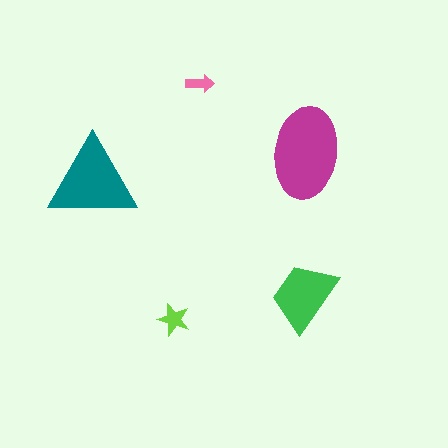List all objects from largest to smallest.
The magenta ellipse, the teal triangle, the green trapezoid, the lime star, the pink arrow.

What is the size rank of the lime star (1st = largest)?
4th.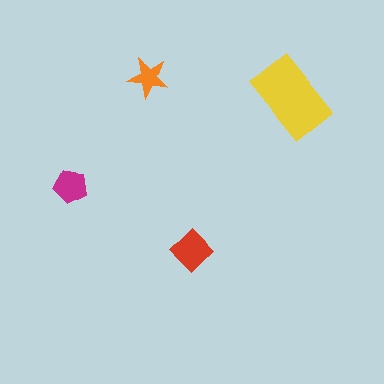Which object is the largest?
The yellow rectangle.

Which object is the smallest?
The orange star.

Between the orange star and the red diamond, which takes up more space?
The red diamond.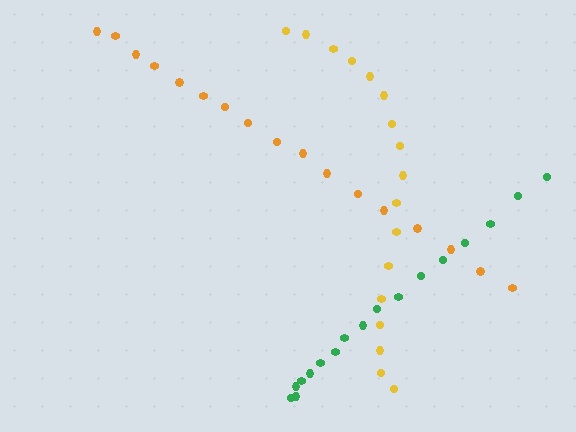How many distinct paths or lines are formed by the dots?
There are 3 distinct paths.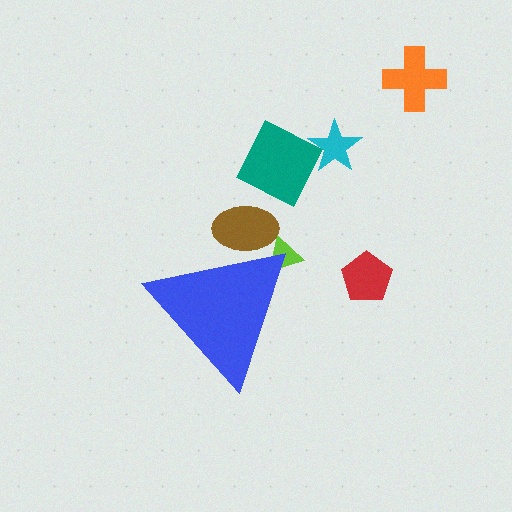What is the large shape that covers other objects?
A blue triangle.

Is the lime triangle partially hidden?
Yes, the lime triangle is partially hidden behind the blue triangle.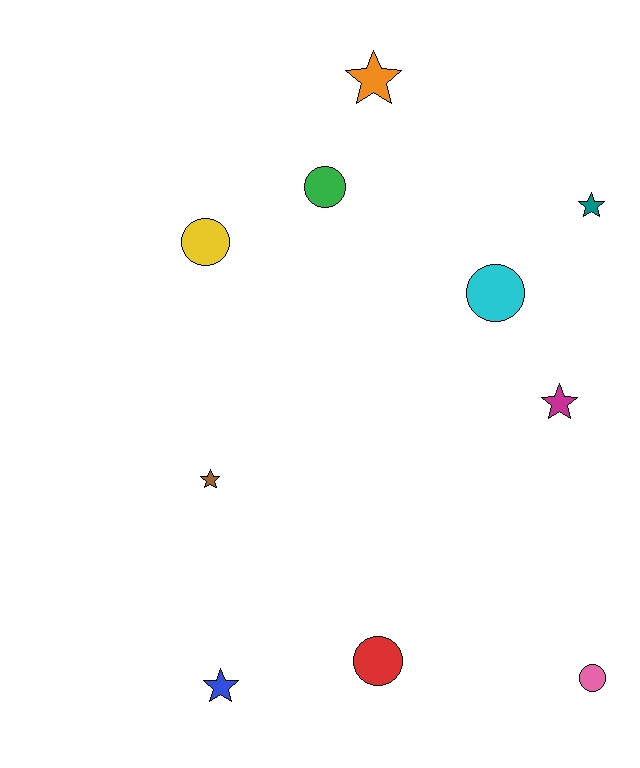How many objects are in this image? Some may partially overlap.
There are 10 objects.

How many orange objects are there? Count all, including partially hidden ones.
There is 1 orange object.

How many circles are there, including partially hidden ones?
There are 5 circles.